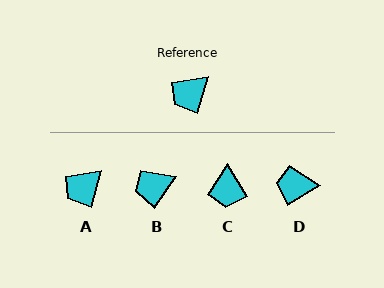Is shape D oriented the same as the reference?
No, it is off by about 44 degrees.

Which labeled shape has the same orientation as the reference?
A.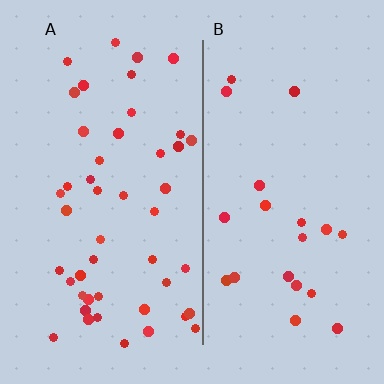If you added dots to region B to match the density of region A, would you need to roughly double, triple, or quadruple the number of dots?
Approximately double.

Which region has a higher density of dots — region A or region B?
A (the left).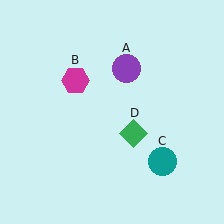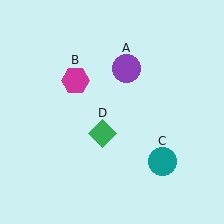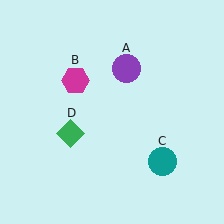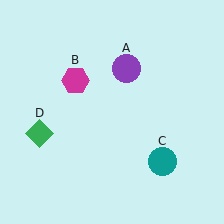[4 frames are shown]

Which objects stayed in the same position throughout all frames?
Purple circle (object A) and magenta hexagon (object B) and teal circle (object C) remained stationary.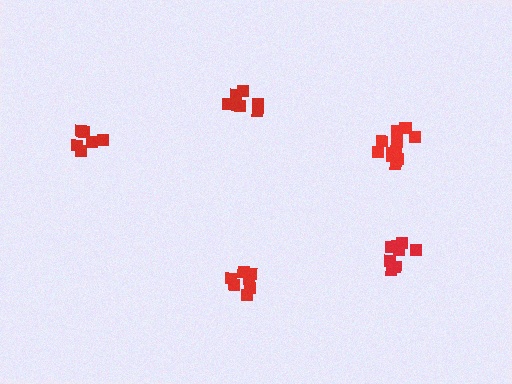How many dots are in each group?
Group 1: 11 dots, Group 2: 6 dots, Group 3: 6 dots, Group 4: 8 dots, Group 5: 7 dots (38 total).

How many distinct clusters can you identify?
There are 5 distinct clusters.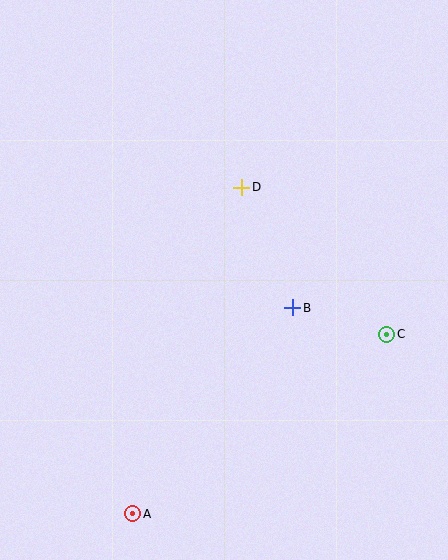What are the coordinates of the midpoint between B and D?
The midpoint between B and D is at (267, 248).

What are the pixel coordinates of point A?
Point A is at (133, 514).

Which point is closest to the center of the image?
Point B at (293, 308) is closest to the center.